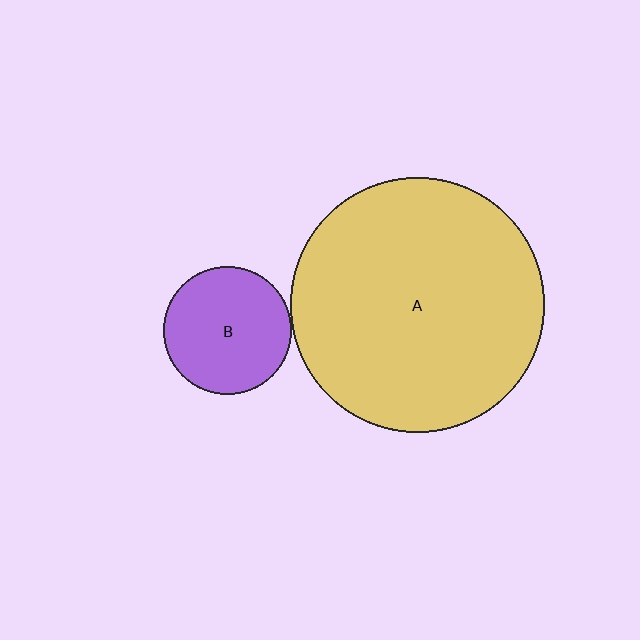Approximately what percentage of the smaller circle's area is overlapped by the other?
Approximately 5%.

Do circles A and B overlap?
Yes.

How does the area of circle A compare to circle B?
Approximately 4.0 times.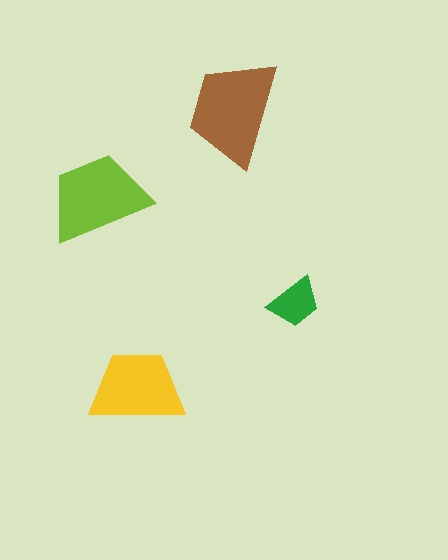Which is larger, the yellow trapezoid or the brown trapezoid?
The brown one.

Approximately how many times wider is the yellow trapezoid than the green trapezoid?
About 2 times wider.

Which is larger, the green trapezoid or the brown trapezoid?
The brown one.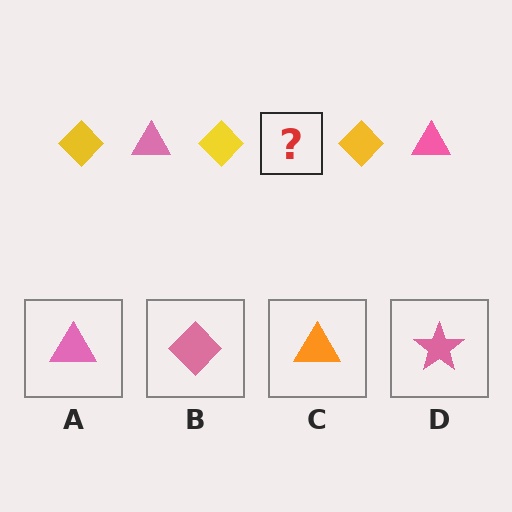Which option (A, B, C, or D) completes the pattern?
A.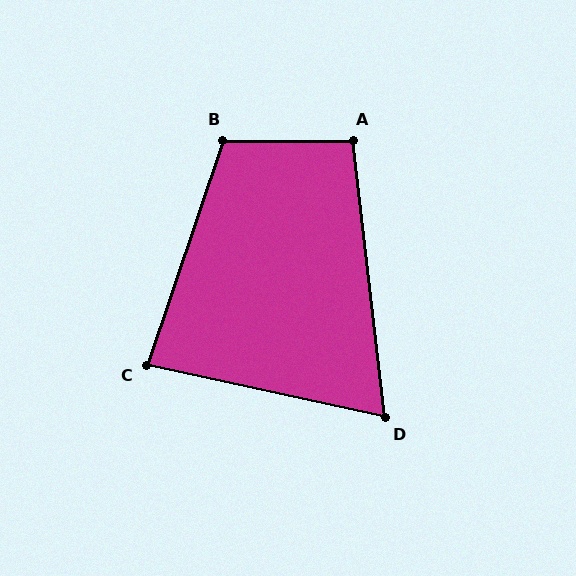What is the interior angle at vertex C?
Approximately 83 degrees (acute).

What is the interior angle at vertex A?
Approximately 97 degrees (obtuse).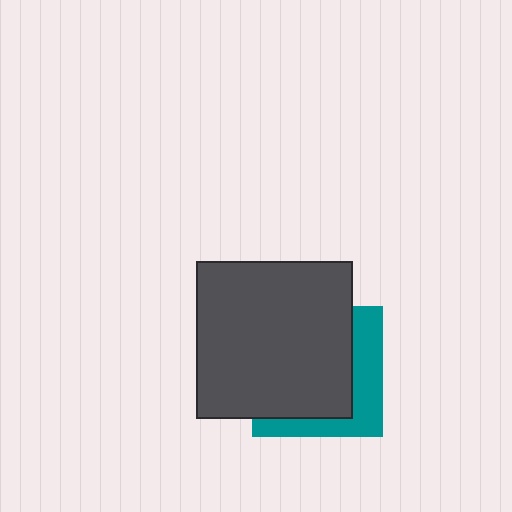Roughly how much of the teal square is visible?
A small part of it is visible (roughly 33%).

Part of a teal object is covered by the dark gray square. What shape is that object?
It is a square.